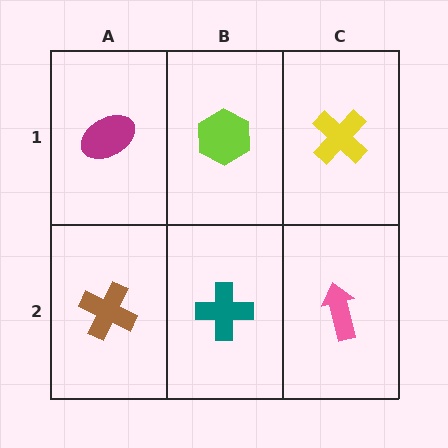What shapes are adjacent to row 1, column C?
A pink arrow (row 2, column C), a lime hexagon (row 1, column B).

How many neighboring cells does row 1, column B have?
3.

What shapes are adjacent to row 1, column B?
A teal cross (row 2, column B), a magenta ellipse (row 1, column A), a yellow cross (row 1, column C).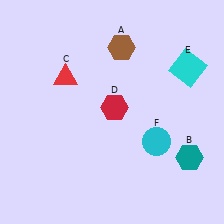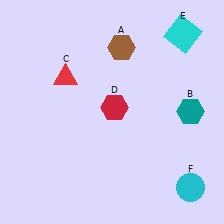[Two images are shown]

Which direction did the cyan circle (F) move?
The cyan circle (F) moved down.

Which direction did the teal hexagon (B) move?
The teal hexagon (B) moved up.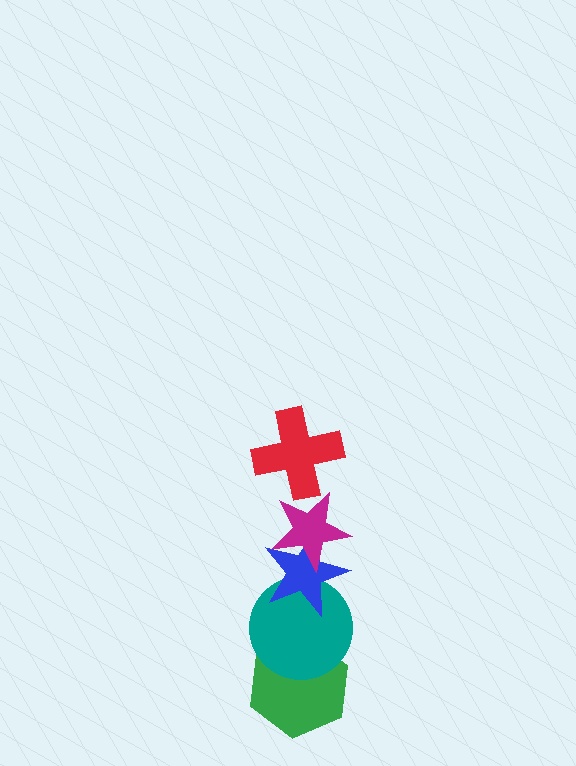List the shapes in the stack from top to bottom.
From top to bottom: the red cross, the magenta star, the blue star, the teal circle, the green hexagon.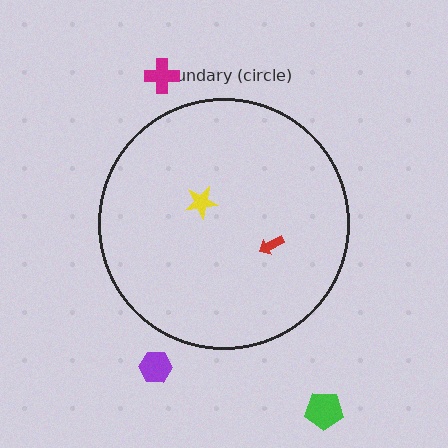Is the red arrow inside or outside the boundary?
Inside.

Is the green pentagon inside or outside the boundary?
Outside.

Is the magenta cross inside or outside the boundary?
Outside.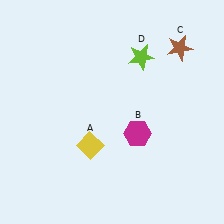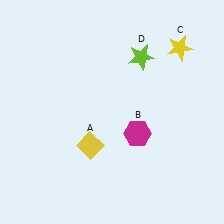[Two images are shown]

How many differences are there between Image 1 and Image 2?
There is 1 difference between the two images.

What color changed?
The star (C) changed from brown in Image 1 to yellow in Image 2.